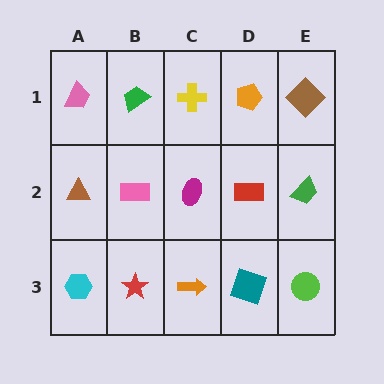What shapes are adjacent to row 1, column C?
A magenta ellipse (row 2, column C), a green trapezoid (row 1, column B), an orange pentagon (row 1, column D).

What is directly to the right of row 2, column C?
A red rectangle.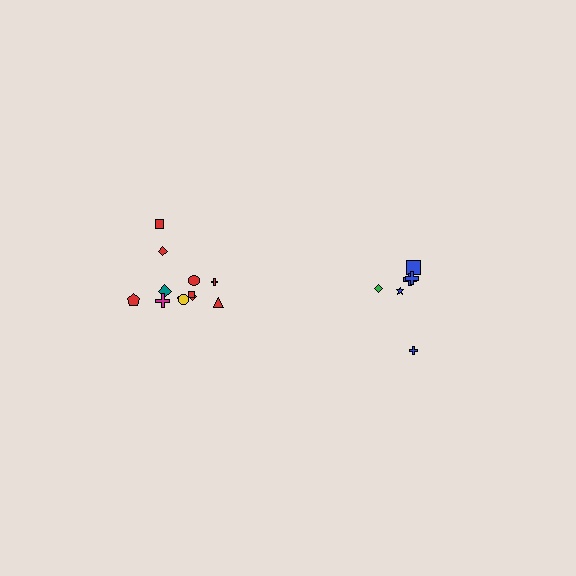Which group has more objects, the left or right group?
The left group.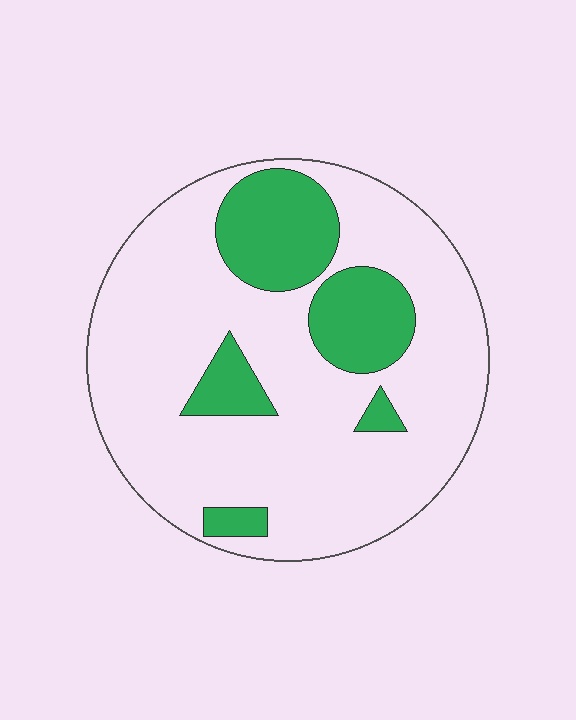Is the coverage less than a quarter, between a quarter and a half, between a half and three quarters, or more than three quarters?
Less than a quarter.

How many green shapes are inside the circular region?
5.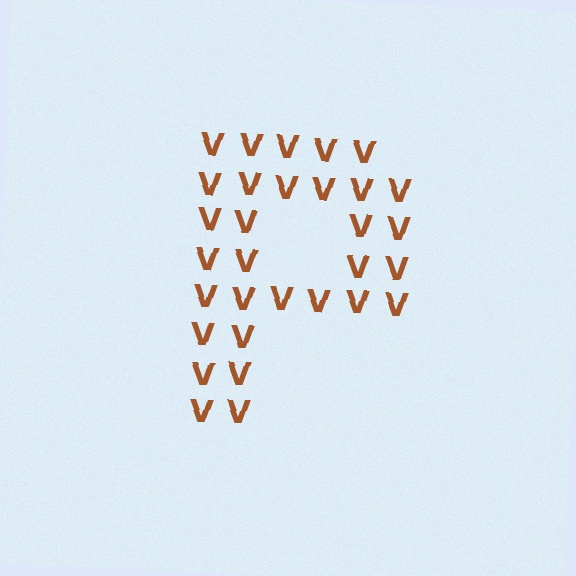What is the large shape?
The large shape is the letter P.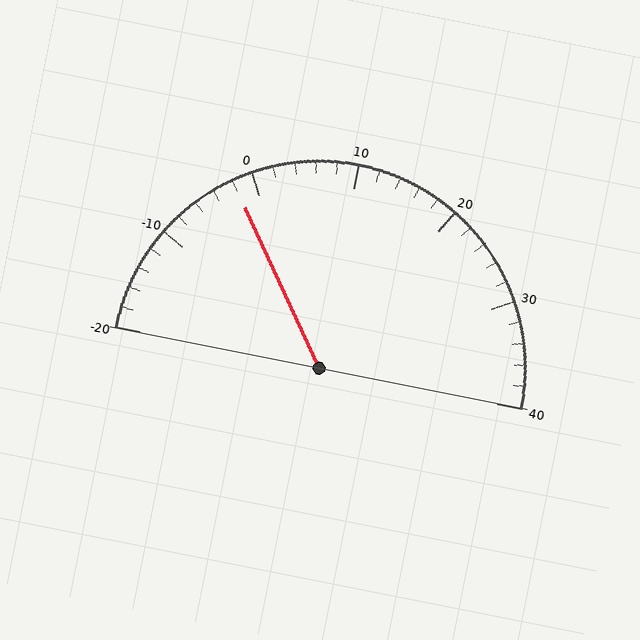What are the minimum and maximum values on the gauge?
The gauge ranges from -20 to 40.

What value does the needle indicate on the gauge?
The needle indicates approximately -2.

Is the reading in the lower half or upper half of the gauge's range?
The reading is in the lower half of the range (-20 to 40).